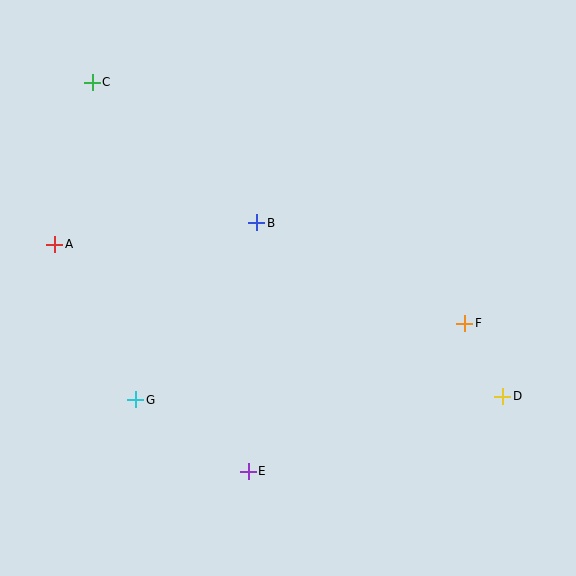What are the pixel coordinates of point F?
Point F is at (465, 323).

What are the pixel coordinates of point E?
Point E is at (248, 471).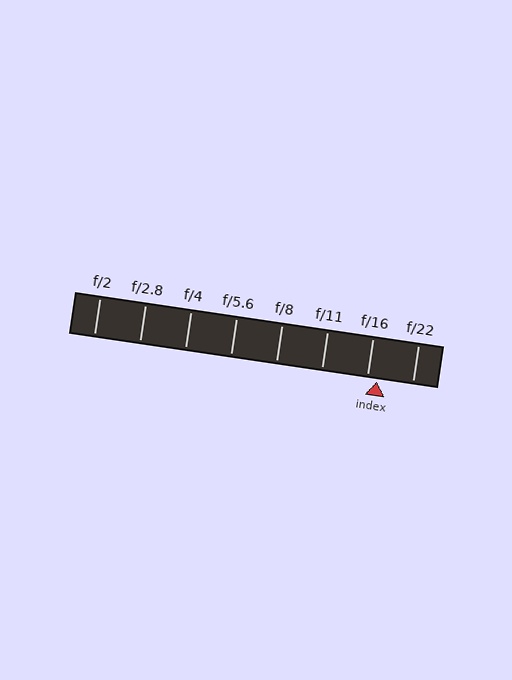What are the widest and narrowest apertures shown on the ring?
The widest aperture shown is f/2 and the narrowest is f/22.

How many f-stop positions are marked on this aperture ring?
There are 8 f-stop positions marked.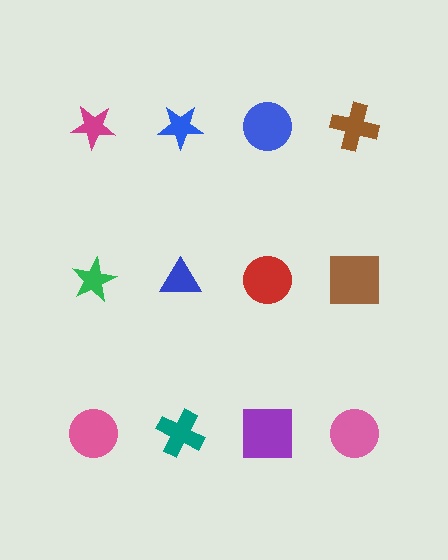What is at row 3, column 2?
A teal cross.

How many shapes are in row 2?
4 shapes.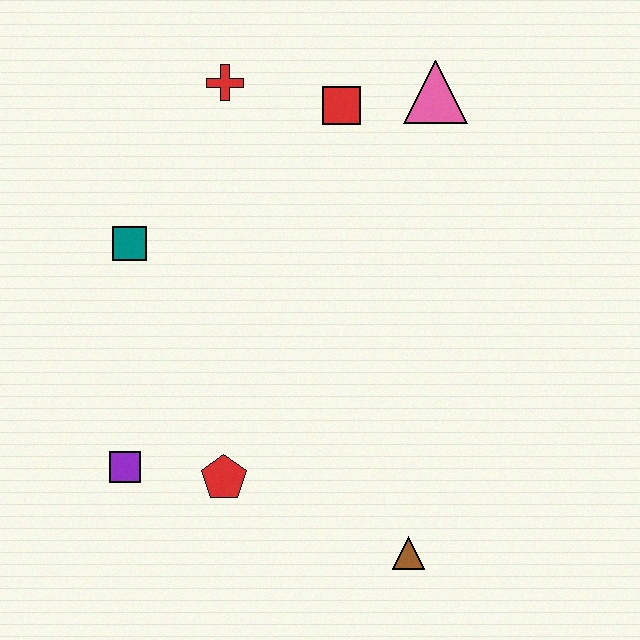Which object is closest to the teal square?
The red cross is closest to the teal square.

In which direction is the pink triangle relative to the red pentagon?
The pink triangle is above the red pentagon.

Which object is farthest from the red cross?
The brown triangle is farthest from the red cross.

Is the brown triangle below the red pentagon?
Yes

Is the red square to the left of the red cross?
No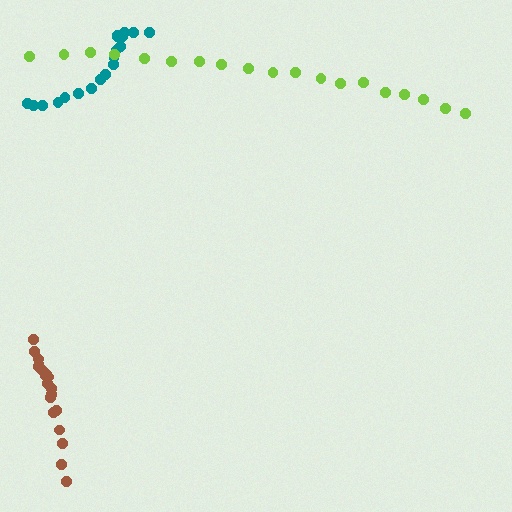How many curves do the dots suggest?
There are 3 distinct paths.